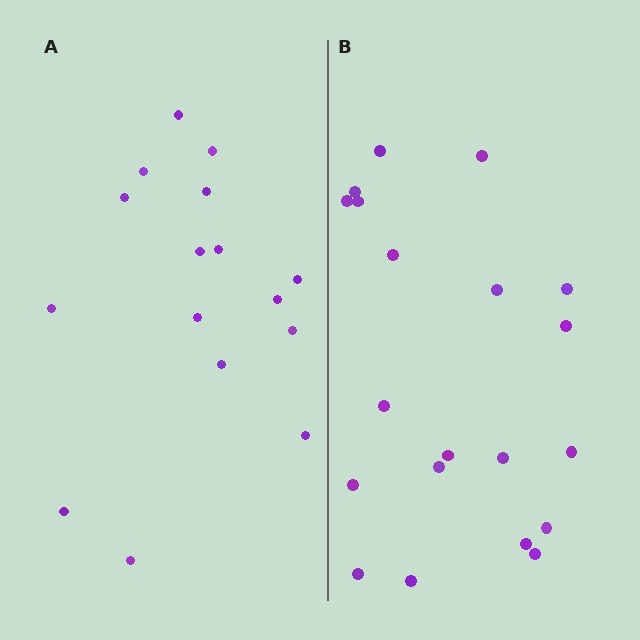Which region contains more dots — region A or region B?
Region B (the right region) has more dots.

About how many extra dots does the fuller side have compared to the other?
Region B has about 4 more dots than region A.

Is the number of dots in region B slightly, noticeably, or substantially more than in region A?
Region B has noticeably more, but not dramatically so. The ratio is roughly 1.2 to 1.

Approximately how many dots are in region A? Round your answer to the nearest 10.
About 20 dots. (The exact count is 16, which rounds to 20.)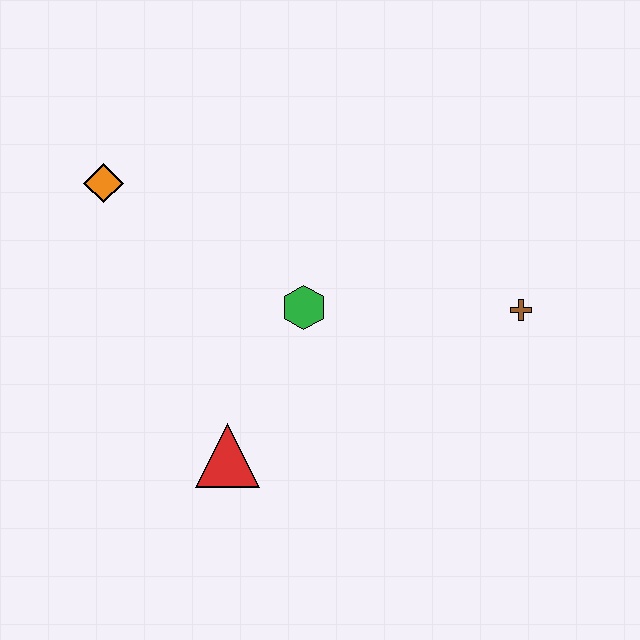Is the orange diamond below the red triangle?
No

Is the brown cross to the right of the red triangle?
Yes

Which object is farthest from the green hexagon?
The orange diamond is farthest from the green hexagon.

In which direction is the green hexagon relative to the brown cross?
The green hexagon is to the left of the brown cross.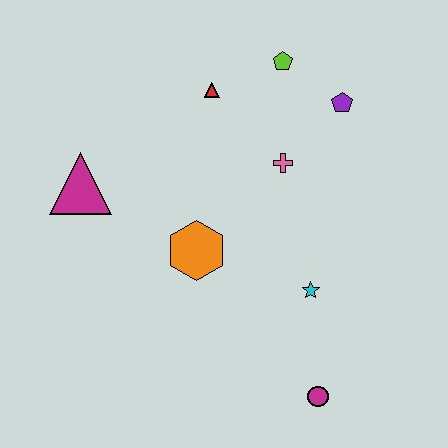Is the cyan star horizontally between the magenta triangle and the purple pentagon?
Yes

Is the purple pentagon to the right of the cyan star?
Yes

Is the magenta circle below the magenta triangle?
Yes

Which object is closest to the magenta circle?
The cyan star is closest to the magenta circle.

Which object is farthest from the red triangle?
The magenta circle is farthest from the red triangle.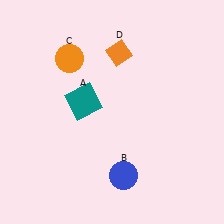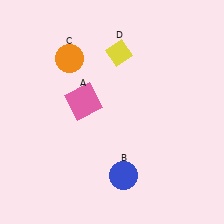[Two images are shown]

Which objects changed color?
A changed from teal to pink. D changed from orange to yellow.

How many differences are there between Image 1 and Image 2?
There are 2 differences between the two images.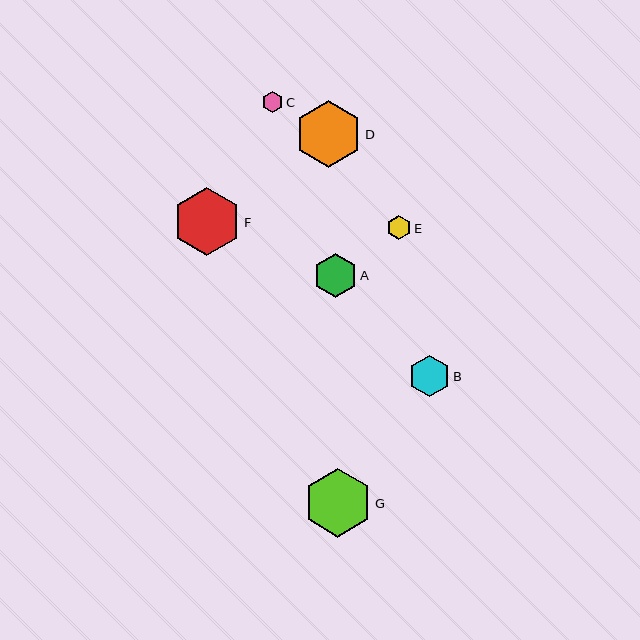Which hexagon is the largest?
Hexagon G is the largest with a size of approximately 69 pixels.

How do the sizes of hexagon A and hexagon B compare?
Hexagon A and hexagon B are approximately the same size.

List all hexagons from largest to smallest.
From largest to smallest: G, F, D, A, B, E, C.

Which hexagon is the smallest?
Hexagon C is the smallest with a size of approximately 21 pixels.